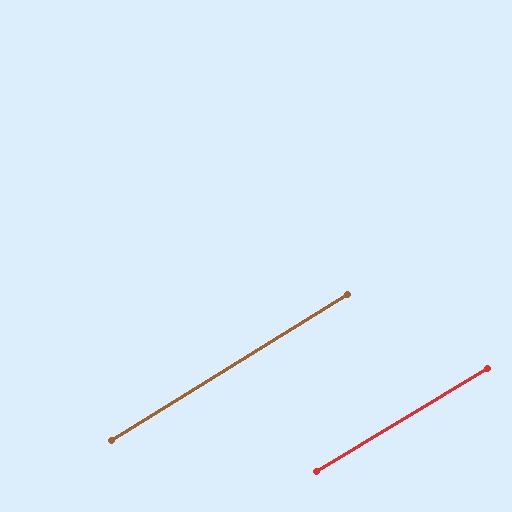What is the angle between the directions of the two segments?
Approximately 1 degree.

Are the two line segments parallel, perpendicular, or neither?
Parallel — their directions differ by only 0.5°.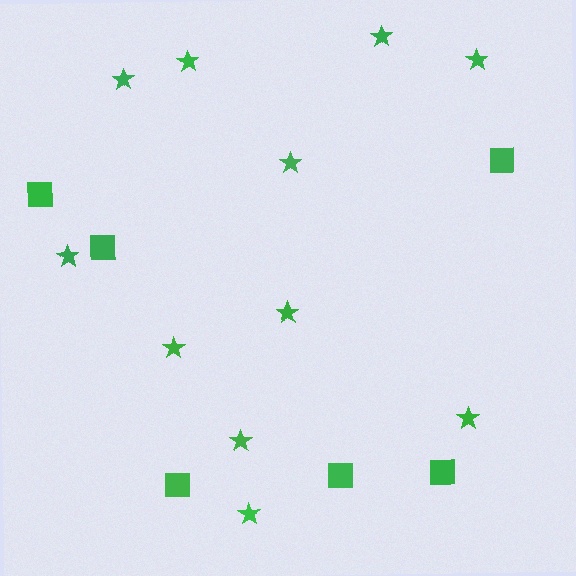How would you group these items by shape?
There are 2 groups: one group of stars (11) and one group of squares (6).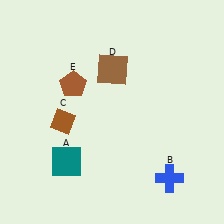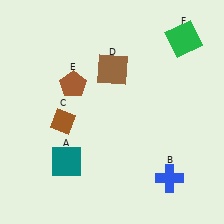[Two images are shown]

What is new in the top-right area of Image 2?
A green square (F) was added in the top-right area of Image 2.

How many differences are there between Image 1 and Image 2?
There is 1 difference between the two images.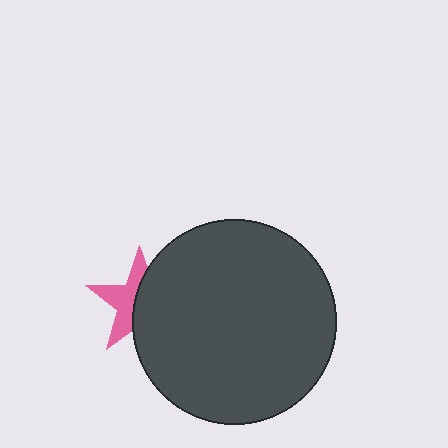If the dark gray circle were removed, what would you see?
You would see the complete pink star.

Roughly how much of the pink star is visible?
About half of it is visible (roughly 47%).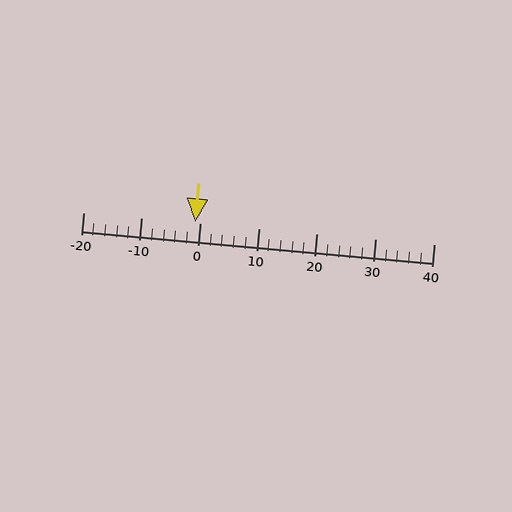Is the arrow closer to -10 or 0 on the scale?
The arrow is closer to 0.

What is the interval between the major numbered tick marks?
The major tick marks are spaced 10 units apart.